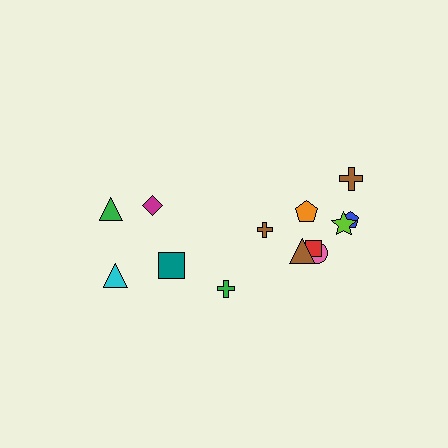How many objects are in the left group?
There are 5 objects.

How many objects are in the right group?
There are 8 objects.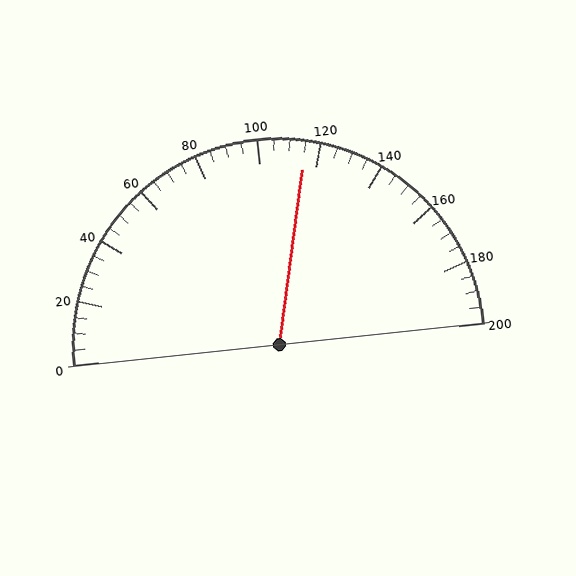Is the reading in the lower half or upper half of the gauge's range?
The reading is in the upper half of the range (0 to 200).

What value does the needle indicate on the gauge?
The needle indicates approximately 115.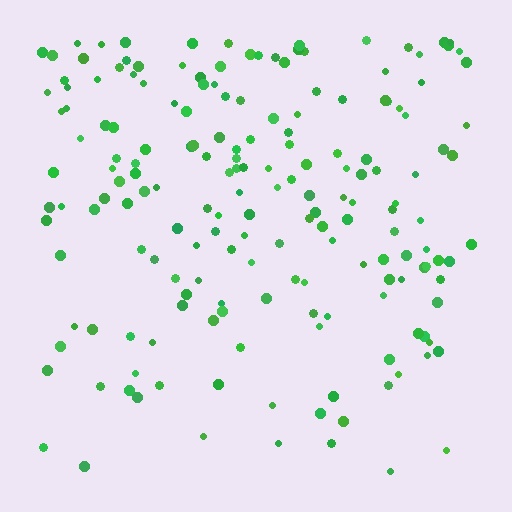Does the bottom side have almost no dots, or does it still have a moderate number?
Still a moderate number, just noticeably fewer than the top.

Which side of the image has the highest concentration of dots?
The top.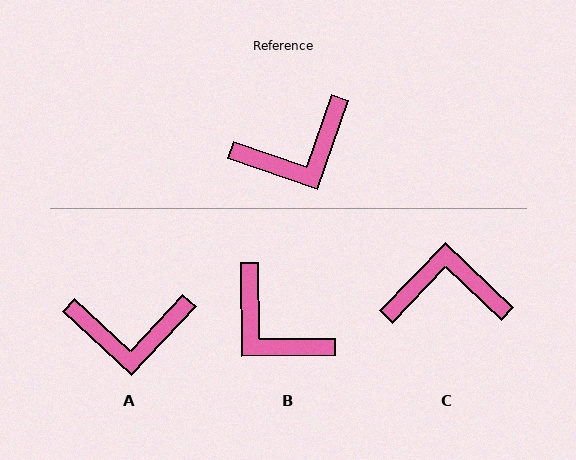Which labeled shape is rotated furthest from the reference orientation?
C, about 155 degrees away.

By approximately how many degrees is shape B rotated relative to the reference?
Approximately 70 degrees clockwise.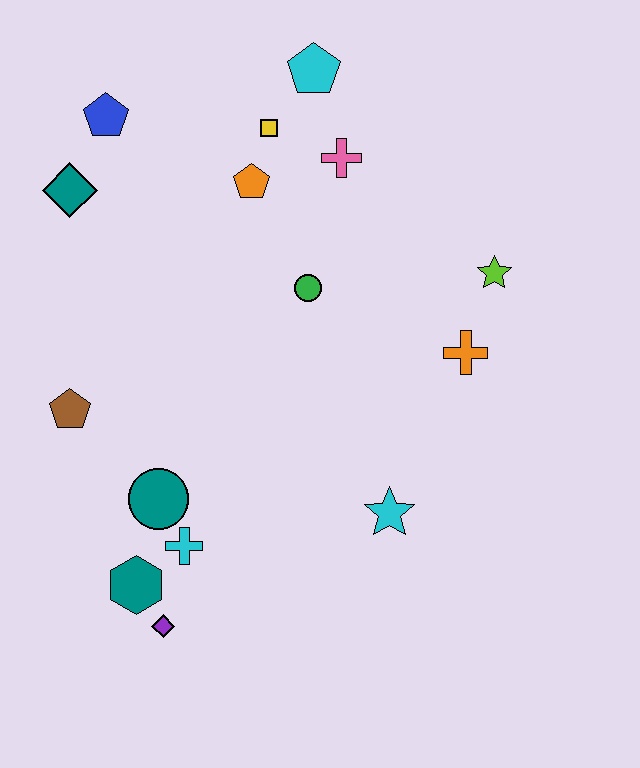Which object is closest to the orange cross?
The lime star is closest to the orange cross.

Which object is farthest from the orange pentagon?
The purple diamond is farthest from the orange pentagon.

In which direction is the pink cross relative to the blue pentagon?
The pink cross is to the right of the blue pentagon.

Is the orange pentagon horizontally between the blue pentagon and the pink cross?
Yes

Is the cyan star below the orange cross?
Yes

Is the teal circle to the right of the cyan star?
No